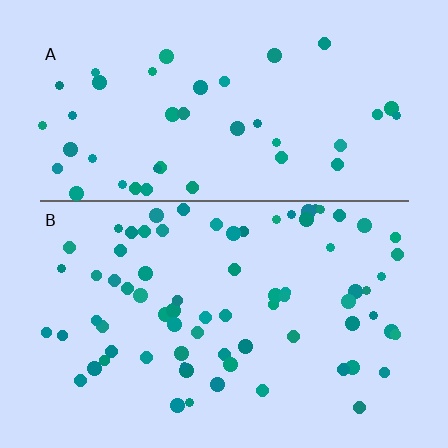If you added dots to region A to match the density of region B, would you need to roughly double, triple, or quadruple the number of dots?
Approximately double.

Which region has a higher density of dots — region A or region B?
B (the bottom).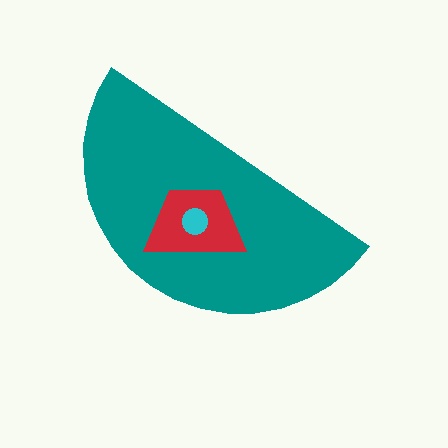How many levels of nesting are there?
3.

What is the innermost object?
The cyan circle.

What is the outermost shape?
The teal semicircle.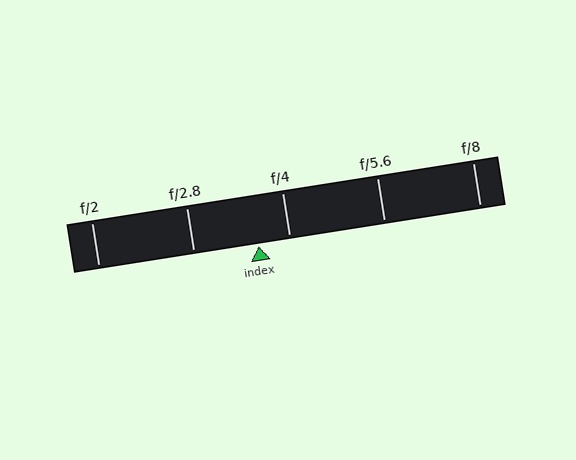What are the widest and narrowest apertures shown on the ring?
The widest aperture shown is f/2 and the narrowest is f/8.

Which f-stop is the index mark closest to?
The index mark is closest to f/4.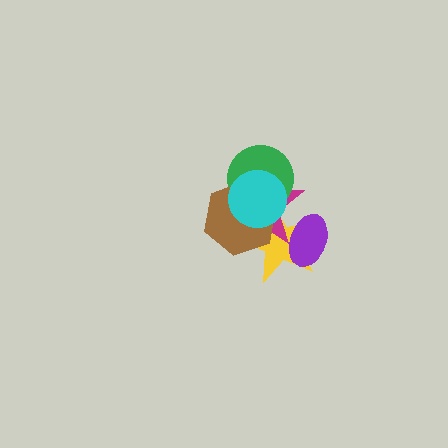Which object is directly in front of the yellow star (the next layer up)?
The magenta star is directly in front of the yellow star.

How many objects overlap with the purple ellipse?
2 objects overlap with the purple ellipse.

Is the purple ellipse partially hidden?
No, no other shape covers it.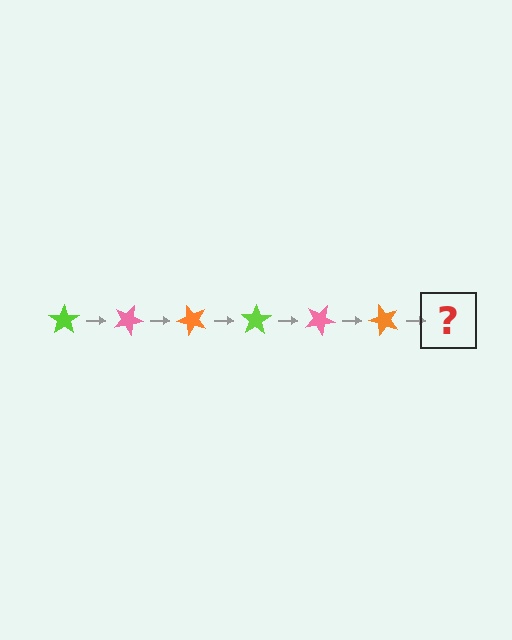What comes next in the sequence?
The next element should be a lime star, rotated 150 degrees from the start.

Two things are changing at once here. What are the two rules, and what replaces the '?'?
The two rules are that it rotates 25 degrees each step and the color cycles through lime, pink, and orange. The '?' should be a lime star, rotated 150 degrees from the start.